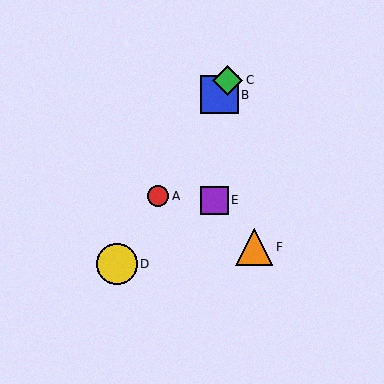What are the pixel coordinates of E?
Object E is at (214, 200).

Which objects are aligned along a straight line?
Objects A, B, C, D are aligned along a straight line.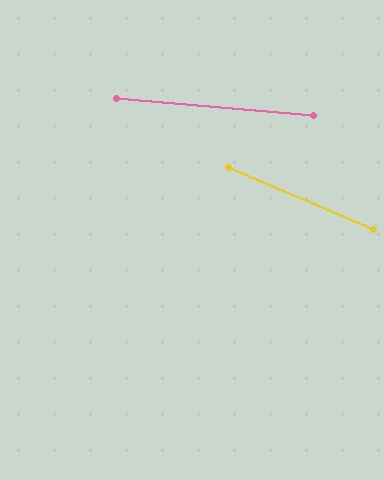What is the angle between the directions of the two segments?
Approximately 18 degrees.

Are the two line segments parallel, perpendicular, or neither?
Neither parallel nor perpendicular — they differ by about 18°.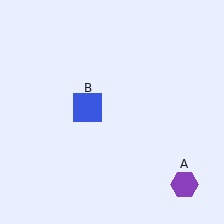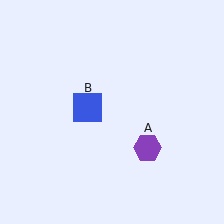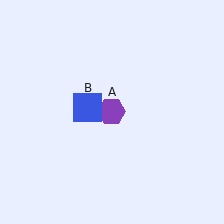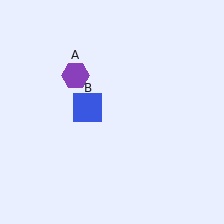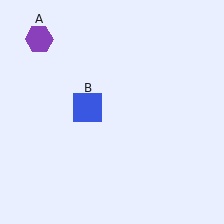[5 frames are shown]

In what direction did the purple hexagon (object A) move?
The purple hexagon (object A) moved up and to the left.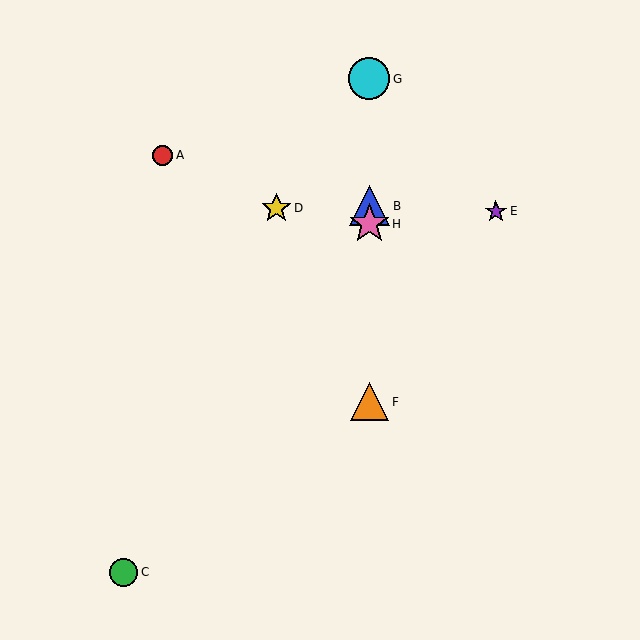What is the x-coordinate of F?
Object F is at x≈369.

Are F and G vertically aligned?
Yes, both are at x≈369.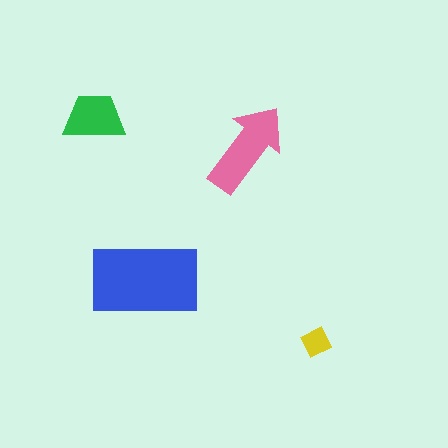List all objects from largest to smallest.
The blue rectangle, the pink arrow, the green trapezoid, the yellow diamond.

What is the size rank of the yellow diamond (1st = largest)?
4th.